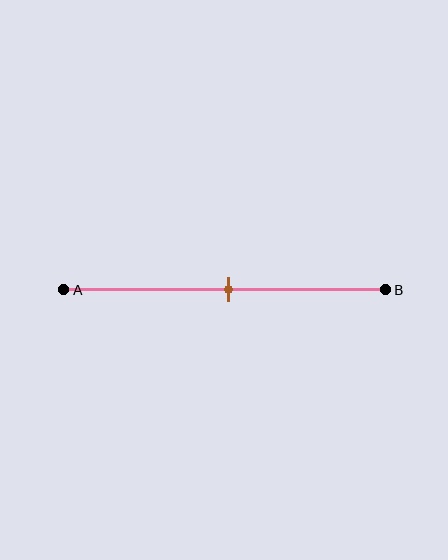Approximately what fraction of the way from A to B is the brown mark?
The brown mark is approximately 50% of the way from A to B.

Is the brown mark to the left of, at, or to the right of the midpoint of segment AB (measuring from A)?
The brown mark is approximately at the midpoint of segment AB.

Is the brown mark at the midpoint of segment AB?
Yes, the mark is approximately at the midpoint.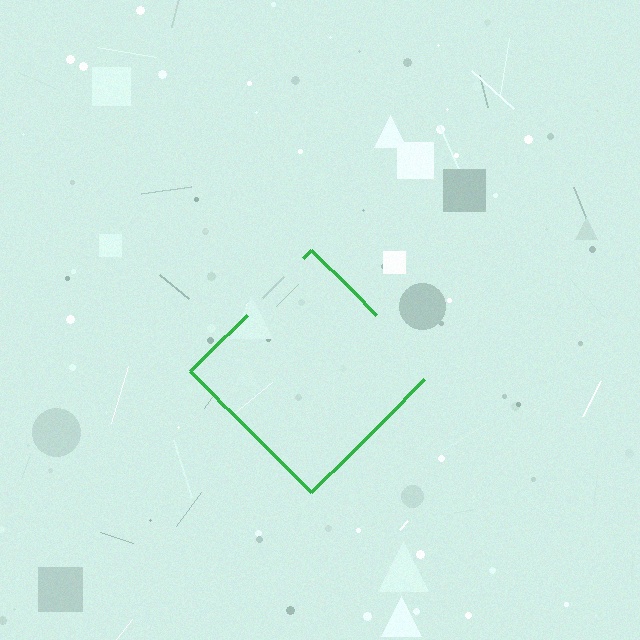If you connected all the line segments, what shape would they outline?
They would outline a diamond.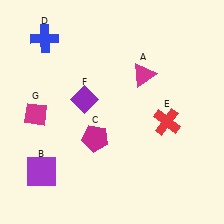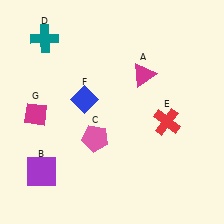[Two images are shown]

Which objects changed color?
C changed from magenta to pink. D changed from blue to teal. F changed from purple to blue.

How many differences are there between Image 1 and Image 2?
There are 3 differences between the two images.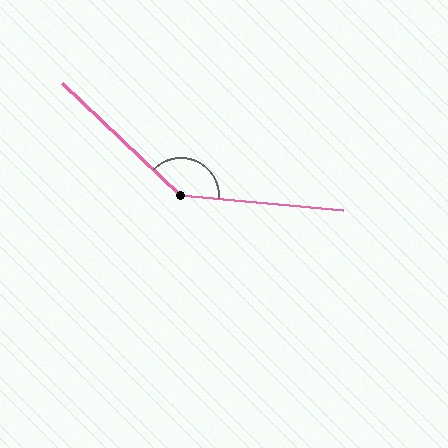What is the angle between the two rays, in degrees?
Approximately 142 degrees.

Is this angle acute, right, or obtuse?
It is obtuse.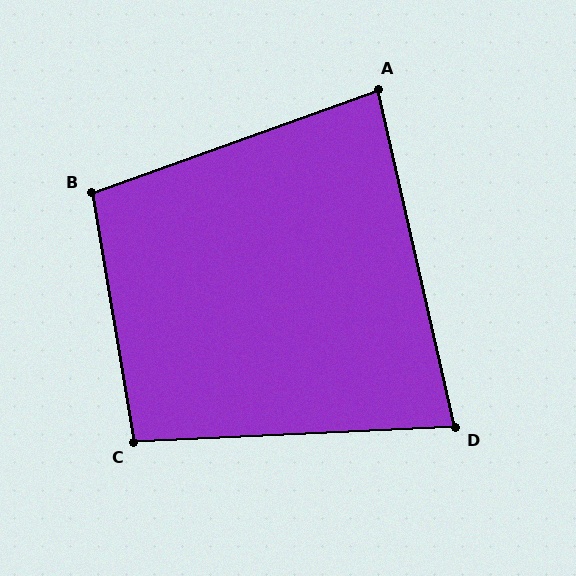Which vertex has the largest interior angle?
B, at approximately 100 degrees.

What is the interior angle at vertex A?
Approximately 83 degrees (acute).